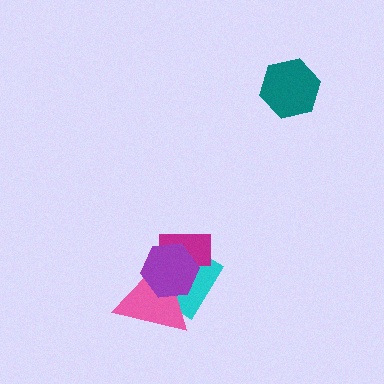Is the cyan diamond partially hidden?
Yes, it is partially covered by another shape.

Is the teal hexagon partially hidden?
No, no other shape covers it.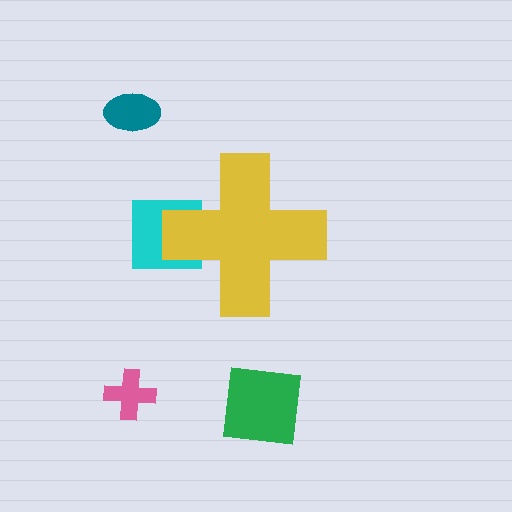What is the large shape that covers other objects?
A yellow cross.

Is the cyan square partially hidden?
Yes, the cyan square is partially hidden behind the yellow cross.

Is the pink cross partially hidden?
No, the pink cross is fully visible.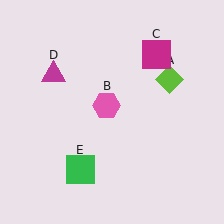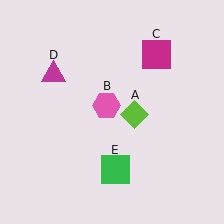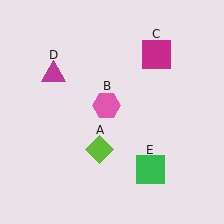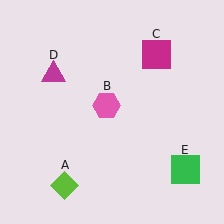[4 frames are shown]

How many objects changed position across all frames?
2 objects changed position: lime diamond (object A), green square (object E).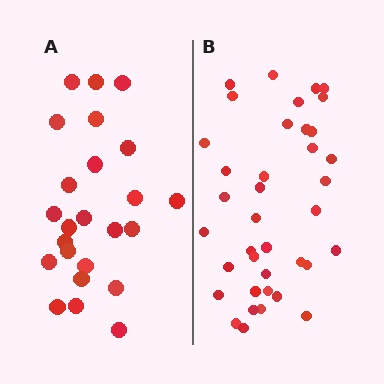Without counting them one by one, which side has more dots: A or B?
Region B (the right region) has more dots.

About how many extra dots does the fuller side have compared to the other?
Region B has approximately 15 more dots than region A.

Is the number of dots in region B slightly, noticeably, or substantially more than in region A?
Region B has substantially more. The ratio is roughly 1.6 to 1.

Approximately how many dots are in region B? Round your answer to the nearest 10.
About 40 dots. (The exact count is 38, which rounds to 40.)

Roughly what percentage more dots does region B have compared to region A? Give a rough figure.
About 60% more.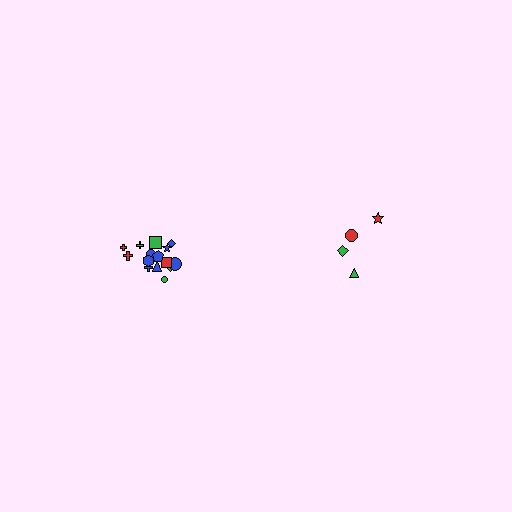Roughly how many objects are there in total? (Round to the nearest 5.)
Roughly 20 objects in total.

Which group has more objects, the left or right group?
The left group.